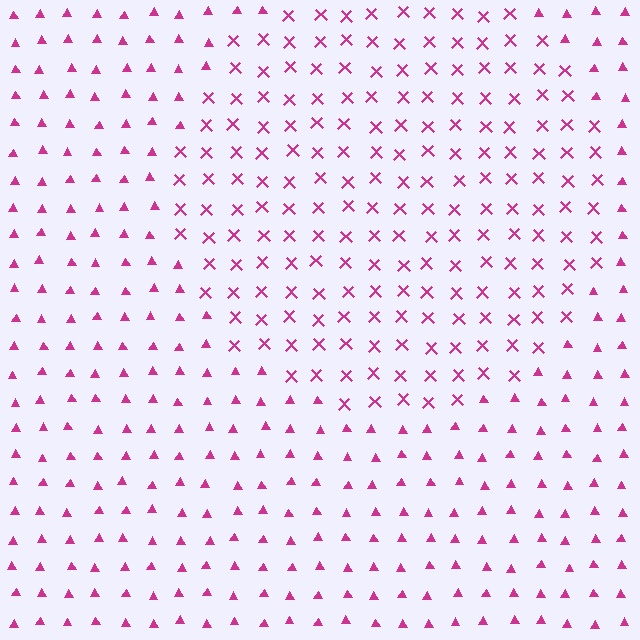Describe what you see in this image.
The image is filled with small magenta elements arranged in a uniform grid. A circle-shaped region contains X marks, while the surrounding area contains triangles. The boundary is defined purely by the change in element shape.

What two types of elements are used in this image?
The image uses X marks inside the circle region and triangles outside it.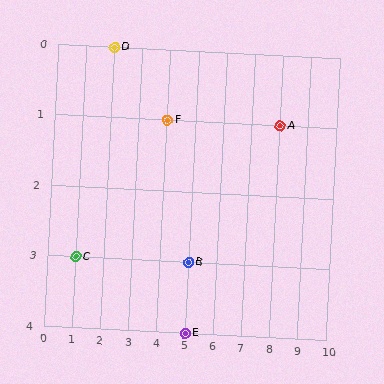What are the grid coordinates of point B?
Point B is at grid coordinates (5, 3).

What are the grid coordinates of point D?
Point D is at grid coordinates (2, 0).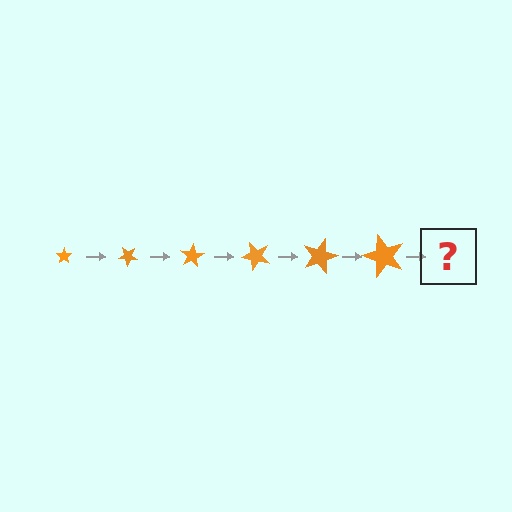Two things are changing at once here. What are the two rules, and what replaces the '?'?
The two rules are that the star grows larger each step and it rotates 40 degrees each step. The '?' should be a star, larger than the previous one and rotated 240 degrees from the start.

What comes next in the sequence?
The next element should be a star, larger than the previous one and rotated 240 degrees from the start.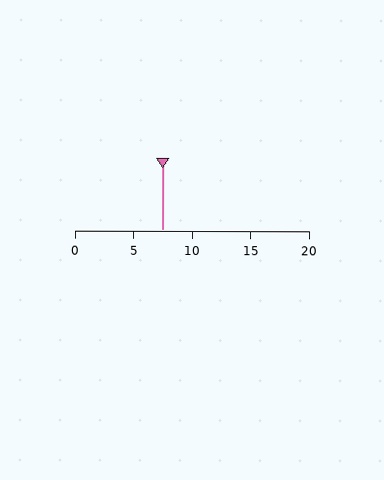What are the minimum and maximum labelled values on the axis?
The axis runs from 0 to 20.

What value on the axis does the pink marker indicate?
The marker indicates approximately 7.5.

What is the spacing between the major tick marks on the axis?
The major ticks are spaced 5 apart.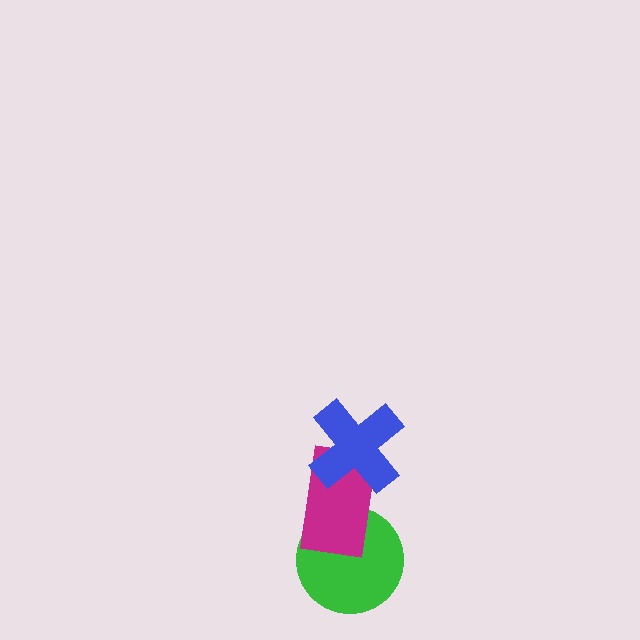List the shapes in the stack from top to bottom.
From top to bottom: the blue cross, the magenta rectangle, the green circle.